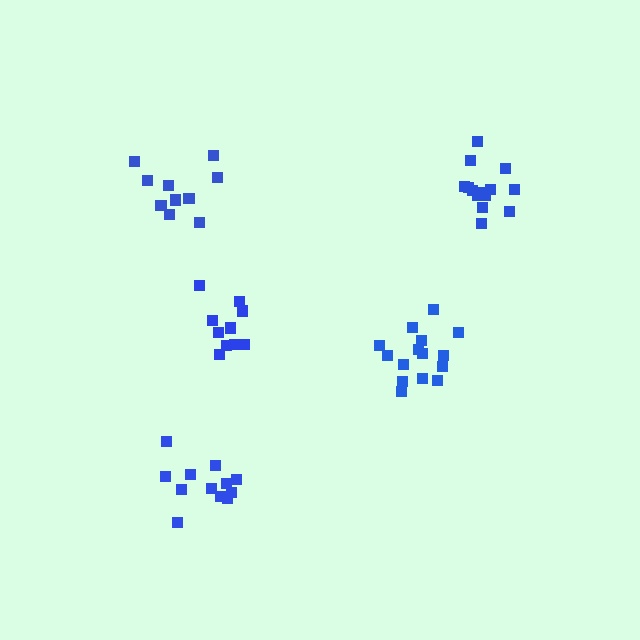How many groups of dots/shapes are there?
There are 5 groups.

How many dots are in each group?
Group 1: 15 dots, Group 2: 10 dots, Group 3: 10 dots, Group 4: 12 dots, Group 5: 14 dots (61 total).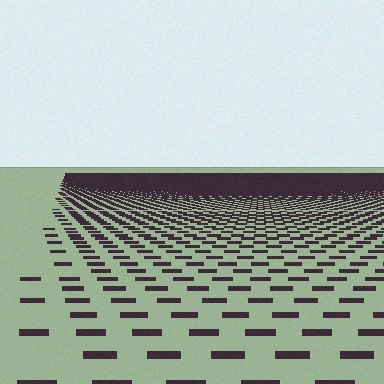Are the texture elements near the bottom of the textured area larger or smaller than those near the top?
Larger. Near the bottom, elements are closer to the viewer and appear at a bigger on-screen size.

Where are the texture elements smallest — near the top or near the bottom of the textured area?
Near the top.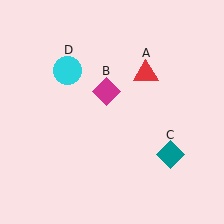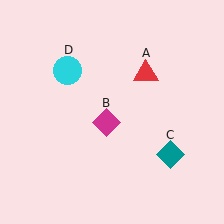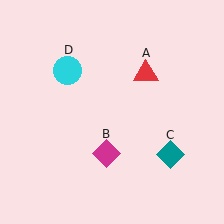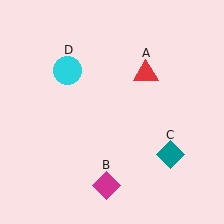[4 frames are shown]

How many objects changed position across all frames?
1 object changed position: magenta diamond (object B).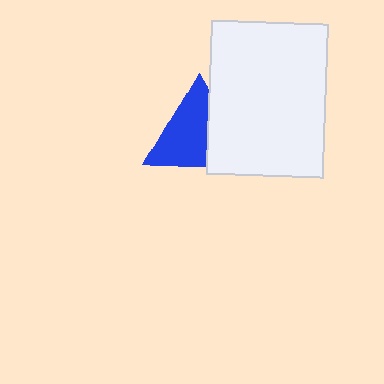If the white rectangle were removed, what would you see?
You would see the complete blue triangle.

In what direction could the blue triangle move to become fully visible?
The blue triangle could move left. That would shift it out from behind the white rectangle entirely.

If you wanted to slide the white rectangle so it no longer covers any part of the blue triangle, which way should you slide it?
Slide it right — that is the most direct way to separate the two shapes.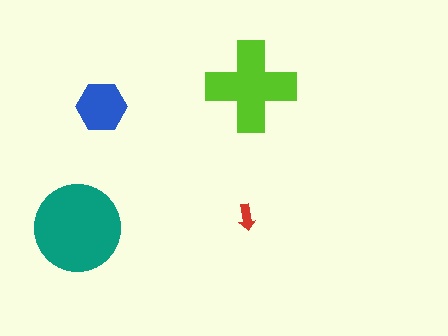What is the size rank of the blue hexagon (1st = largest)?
3rd.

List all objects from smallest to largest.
The red arrow, the blue hexagon, the lime cross, the teal circle.